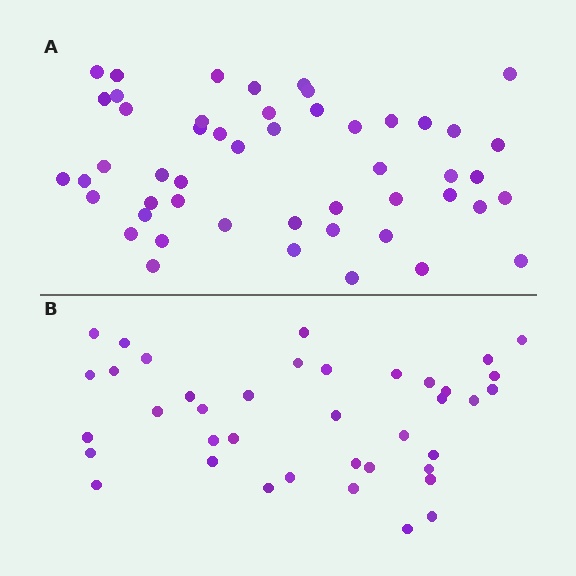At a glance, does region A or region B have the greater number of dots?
Region A (the top region) has more dots.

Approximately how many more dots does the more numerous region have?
Region A has roughly 12 or so more dots than region B.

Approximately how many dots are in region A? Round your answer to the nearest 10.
About 50 dots.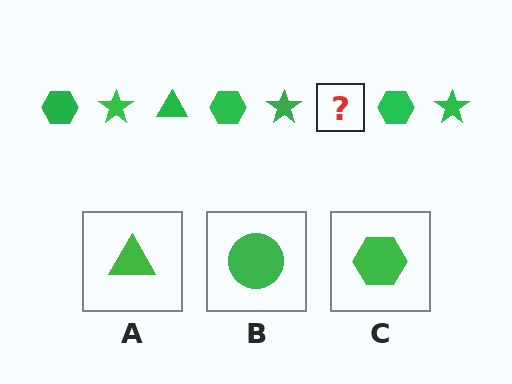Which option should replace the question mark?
Option A.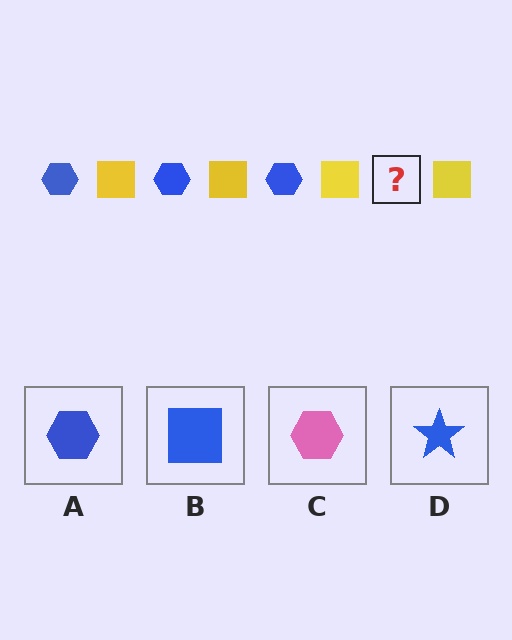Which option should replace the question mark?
Option A.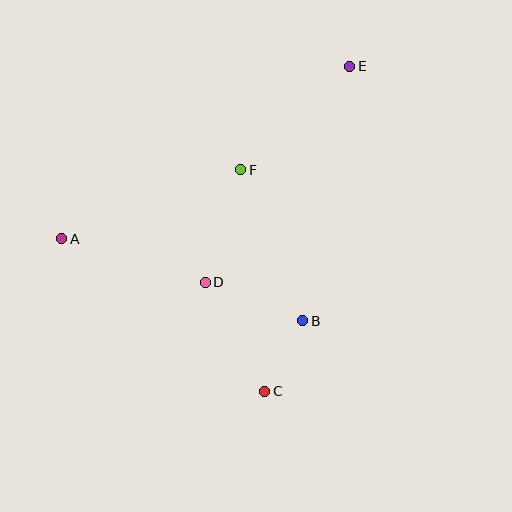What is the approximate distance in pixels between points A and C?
The distance between A and C is approximately 254 pixels.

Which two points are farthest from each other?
Points C and E are farthest from each other.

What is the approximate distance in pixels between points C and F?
The distance between C and F is approximately 223 pixels.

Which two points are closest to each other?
Points B and C are closest to each other.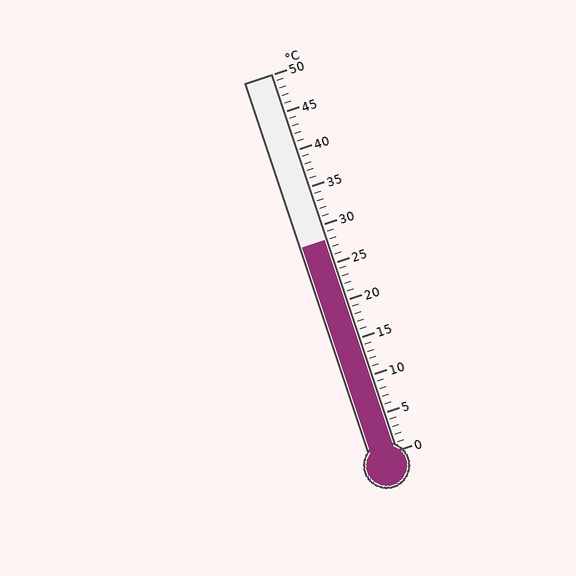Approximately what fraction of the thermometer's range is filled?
The thermometer is filled to approximately 55% of its range.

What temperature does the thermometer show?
The thermometer shows approximately 28°C.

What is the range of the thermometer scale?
The thermometer scale ranges from 0°C to 50°C.